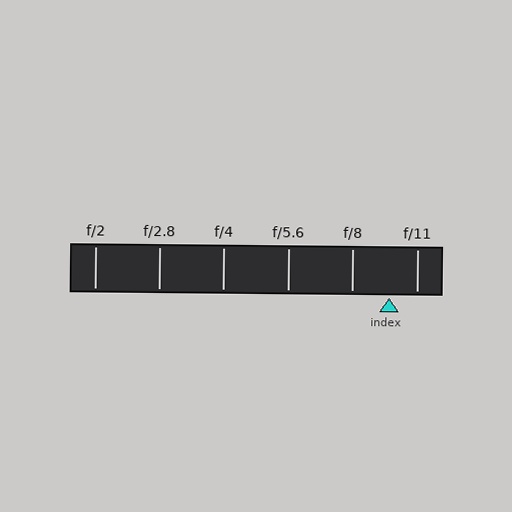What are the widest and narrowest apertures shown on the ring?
The widest aperture shown is f/2 and the narrowest is f/11.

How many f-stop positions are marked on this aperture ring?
There are 6 f-stop positions marked.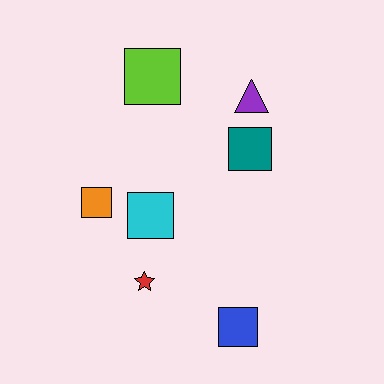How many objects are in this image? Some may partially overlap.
There are 7 objects.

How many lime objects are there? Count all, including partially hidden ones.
There is 1 lime object.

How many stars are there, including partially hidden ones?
There is 1 star.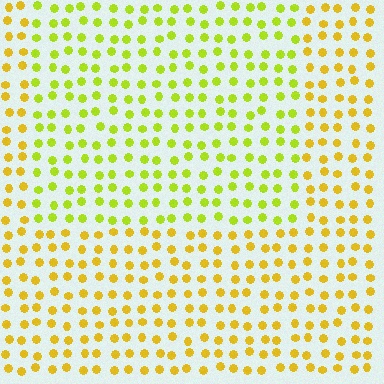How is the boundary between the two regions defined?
The boundary is defined purely by a slight shift in hue (about 29 degrees). Spacing, size, and orientation are identical on both sides.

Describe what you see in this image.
The image is filled with small yellow elements in a uniform arrangement. A rectangle-shaped region is visible where the elements are tinted to a slightly different hue, forming a subtle color boundary.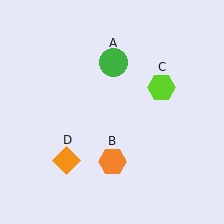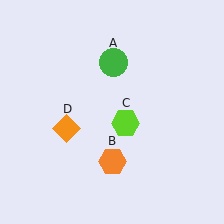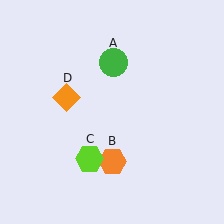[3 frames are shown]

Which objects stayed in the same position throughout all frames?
Green circle (object A) and orange hexagon (object B) remained stationary.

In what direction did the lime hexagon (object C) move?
The lime hexagon (object C) moved down and to the left.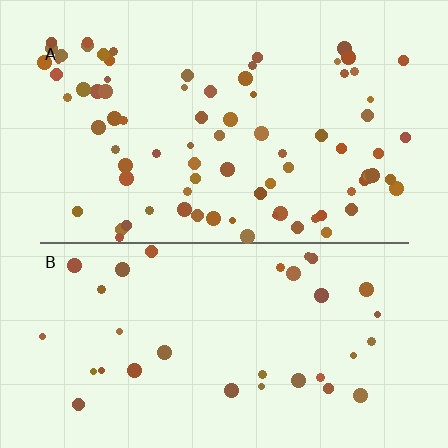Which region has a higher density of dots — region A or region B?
A (the top).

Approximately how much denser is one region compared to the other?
Approximately 2.4× — region A over region B.